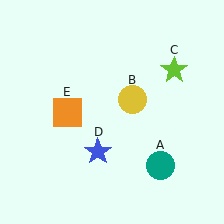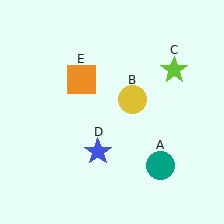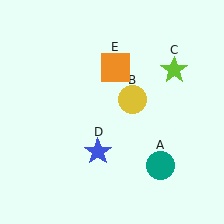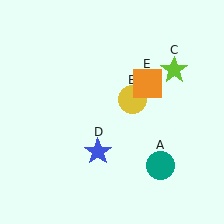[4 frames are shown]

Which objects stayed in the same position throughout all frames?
Teal circle (object A) and yellow circle (object B) and lime star (object C) and blue star (object D) remained stationary.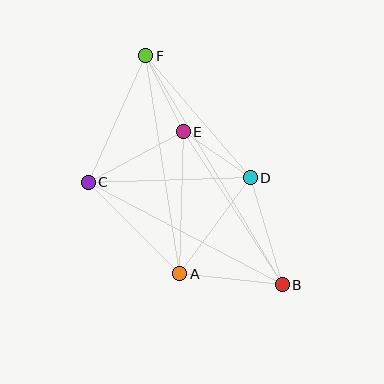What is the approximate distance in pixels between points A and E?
The distance between A and E is approximately 142 pixels.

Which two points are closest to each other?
Points D and E are closest to each other.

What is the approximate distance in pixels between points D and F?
The distance between D and F is approximately 161 pixels.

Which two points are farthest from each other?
Points B and F are farthest from each other.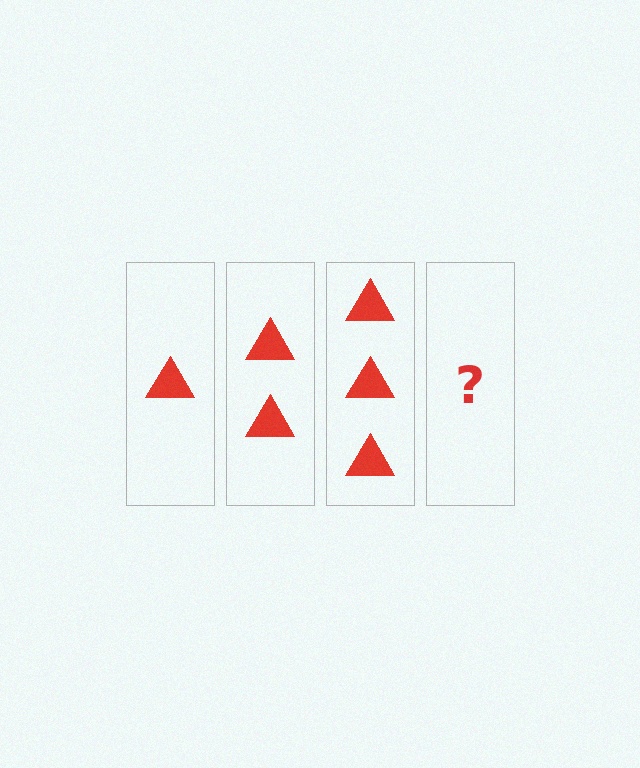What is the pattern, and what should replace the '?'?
The pattern is that each step adds one more triangle. The '?' should be 4 triangles.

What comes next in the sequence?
The next element should be 4 triangles.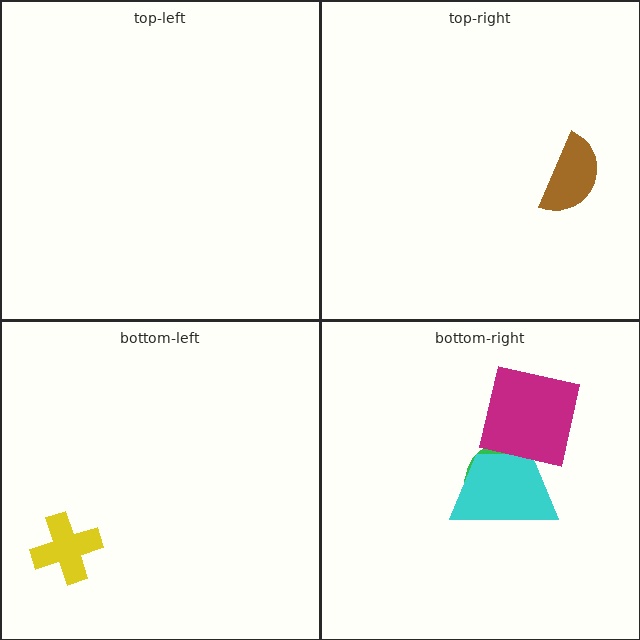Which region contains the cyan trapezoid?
The bottom-right region.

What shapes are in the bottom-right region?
The green ellipse, the cyan trapezoid, the magenta square.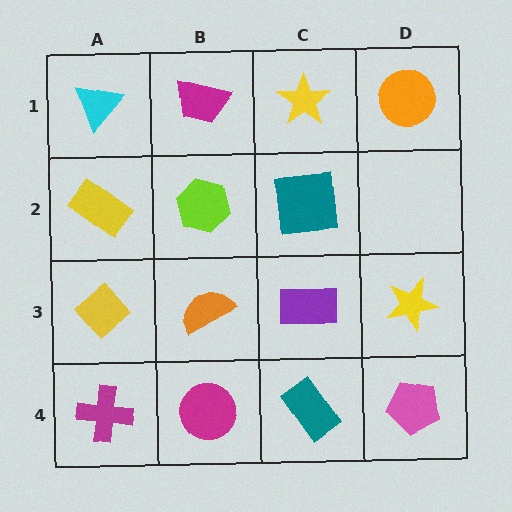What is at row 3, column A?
A yellow diamond.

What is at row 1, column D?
An orange circle.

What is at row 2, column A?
A yellow rectangle.